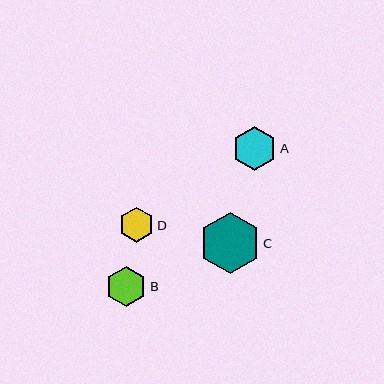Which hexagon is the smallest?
Hexagon D is the smallest with a size of approximately 36 pixels.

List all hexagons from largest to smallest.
From largest to smallest: C, A, B, D.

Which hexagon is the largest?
Hexagon C is the largest with a size of approximately 61 pixels.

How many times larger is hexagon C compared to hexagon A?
Hexagon C is approximately 1.4 times the size of hexagon A.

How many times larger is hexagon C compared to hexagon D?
Hexagon C is approximately 1.7 times the size of hexagon D.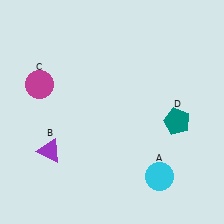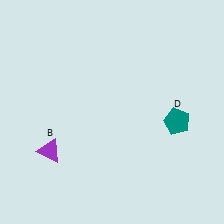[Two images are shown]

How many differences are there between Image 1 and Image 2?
There are 2 differences between the two images.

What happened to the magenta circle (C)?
The magenta circle (C) was removed in Image 2. It was in the top-left area of Image 1.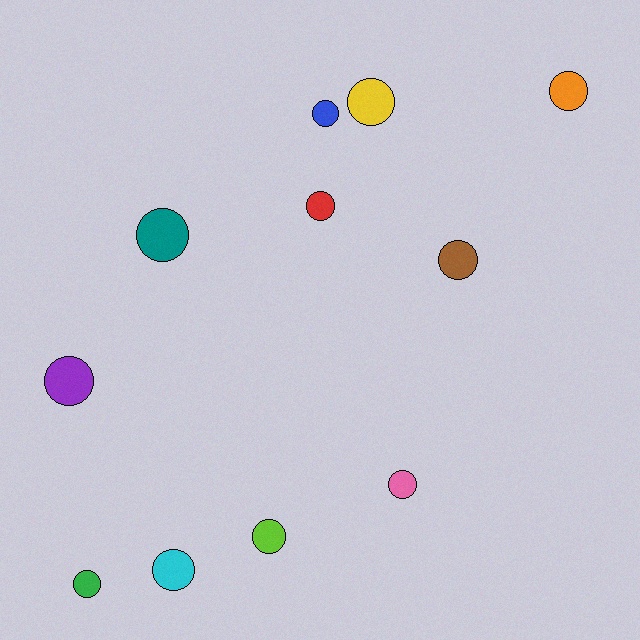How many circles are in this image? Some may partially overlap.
There are 11 circles.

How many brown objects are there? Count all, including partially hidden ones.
There is 1 brown object.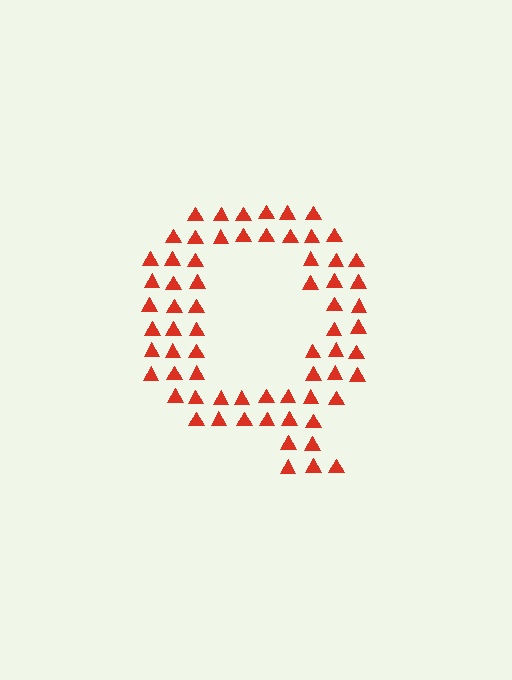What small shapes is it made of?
It is made of small triangles.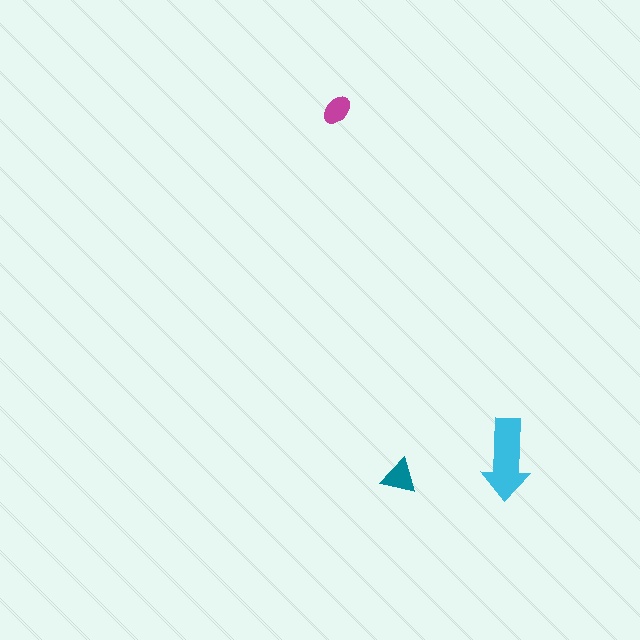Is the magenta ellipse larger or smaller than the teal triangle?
Smaller.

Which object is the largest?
The cyan arrow.